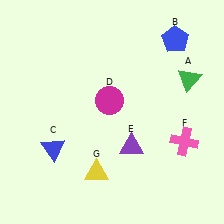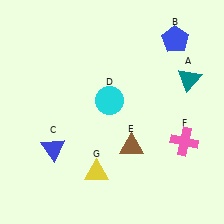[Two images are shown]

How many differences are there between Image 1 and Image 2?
There are 3 differences between the two images.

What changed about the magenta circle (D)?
In Image 1, D is magenta. In Image 2, it changed to cyan.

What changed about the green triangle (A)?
In Image 1, A is green. In Image 2, it changed to teal.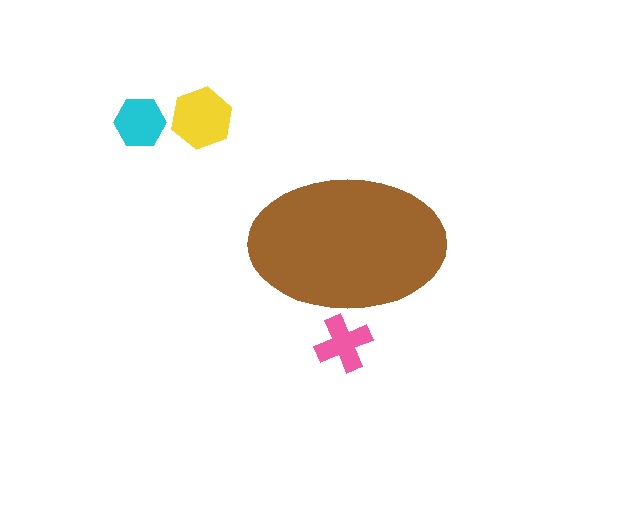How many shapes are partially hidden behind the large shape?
1 shape is partially hidden.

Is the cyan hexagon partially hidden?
No, the cyan hexagon is fully visible.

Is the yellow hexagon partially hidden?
No, the yellow hexagon is fully visible.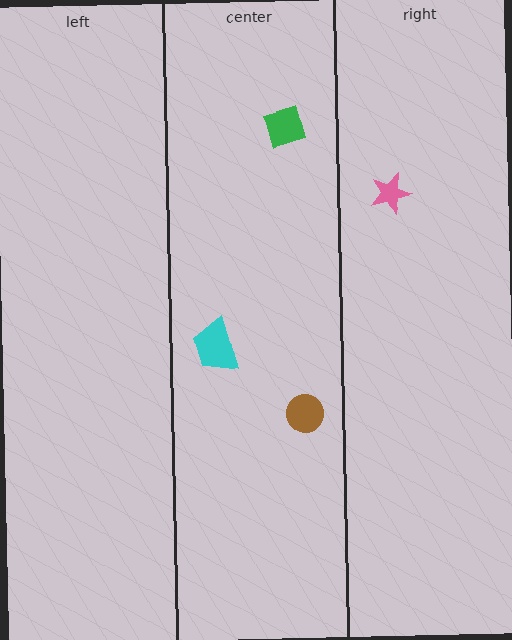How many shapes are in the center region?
3.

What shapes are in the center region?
The green diamond, the brown circle, the cyan trapezoid.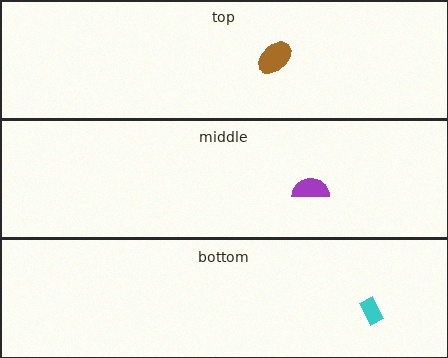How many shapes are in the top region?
1.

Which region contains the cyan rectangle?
The bottom region.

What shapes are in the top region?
The brown ellipse.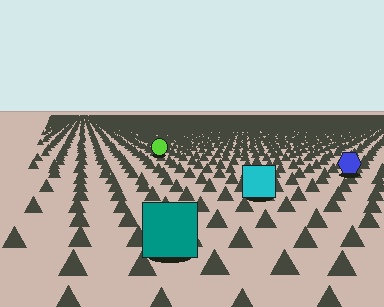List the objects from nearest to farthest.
From nearest to farthest: the teal square, the cyan square, the blue hexagon, the lime circle.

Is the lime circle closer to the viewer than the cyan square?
No. The cyan square is closer — you can tell from the texture gradient: the ground texture is coarser near it.